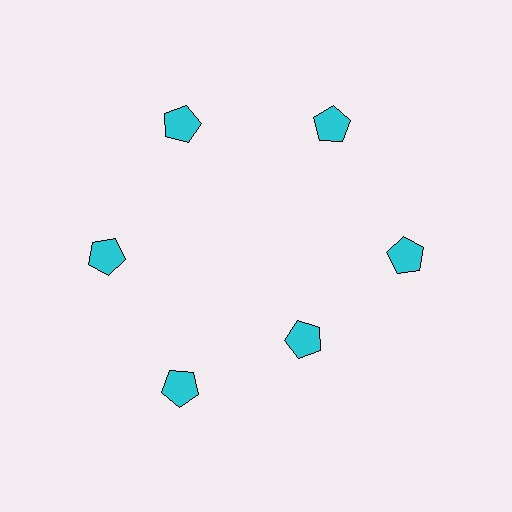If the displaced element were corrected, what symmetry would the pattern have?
It would have 6-fold rotational symmetry — the pattern would map onto itself every 60 degrees.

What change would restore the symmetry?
The symmetry would be restored by moving it outward, back onto the ring so that all 6 pentagons sit at equal angles and equal distance from the center.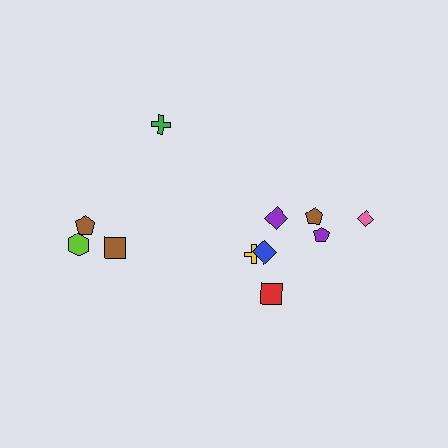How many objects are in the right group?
There are 7 objects.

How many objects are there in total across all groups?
There are 11 objects.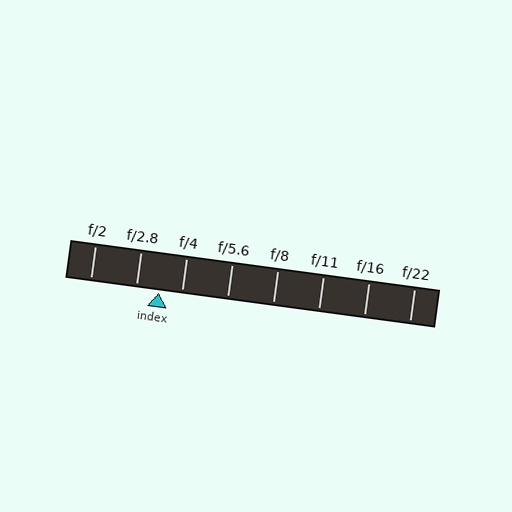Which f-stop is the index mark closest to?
The index mark is closest to f/4.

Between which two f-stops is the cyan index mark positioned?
The index mark is between f/2.8 and f/4.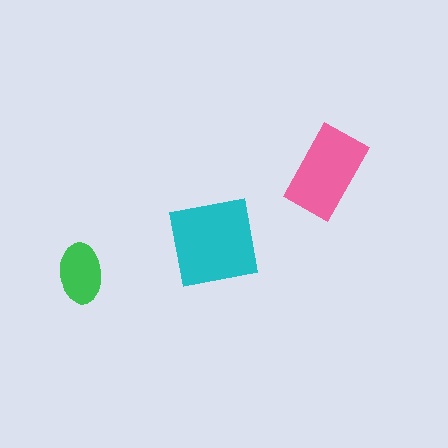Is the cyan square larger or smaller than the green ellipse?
Larger.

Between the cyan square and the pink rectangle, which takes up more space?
The cyan square.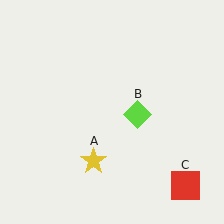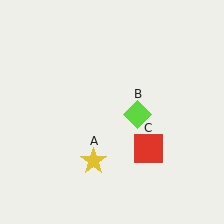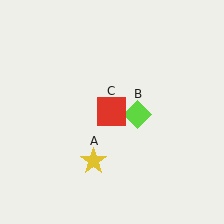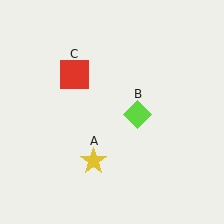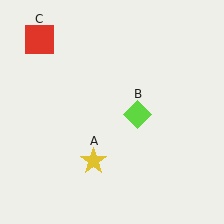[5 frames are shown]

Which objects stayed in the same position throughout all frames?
Yellow star (object A) and lime diamond (object B) remained stationary.